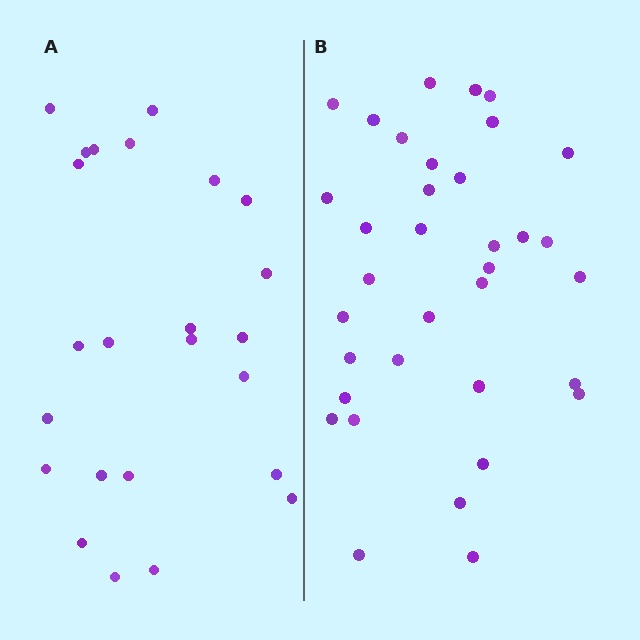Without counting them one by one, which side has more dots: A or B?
Region B (the right region) has more dots.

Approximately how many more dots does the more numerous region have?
Region B has roughly 12 or so more dots than region A.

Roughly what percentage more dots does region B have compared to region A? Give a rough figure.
About 45% more.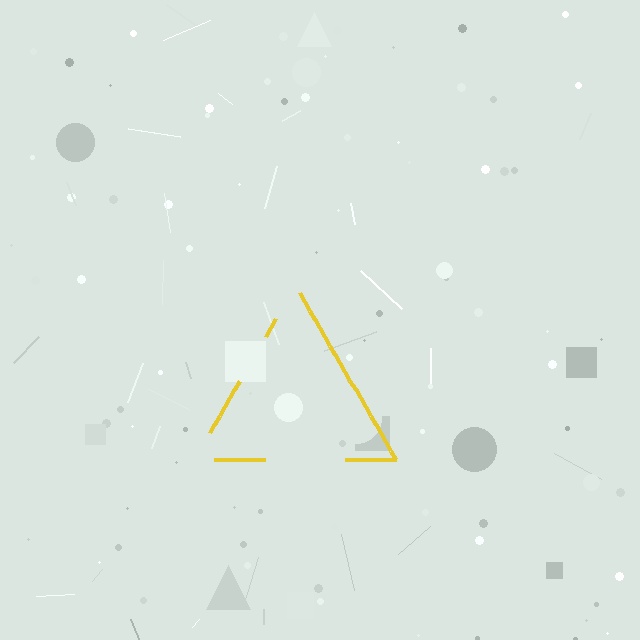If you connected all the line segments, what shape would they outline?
They would outline a triangle.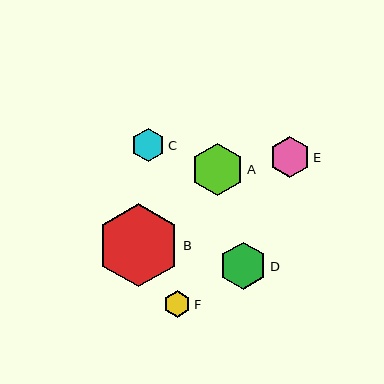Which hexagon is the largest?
Hexagon B is the largest with a size of approximately 83 pixels.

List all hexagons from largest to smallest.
From largest to smallest: B, A, D, E, C, F.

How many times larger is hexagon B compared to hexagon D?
Hexagon B is approximately 1.8 times the size of hexagon D.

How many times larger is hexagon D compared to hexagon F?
Hexagon D is approximately 1.8 times the size of hexagon F.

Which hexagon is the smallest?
Hexagon F is the smallest with a size of approximately 27 pixels.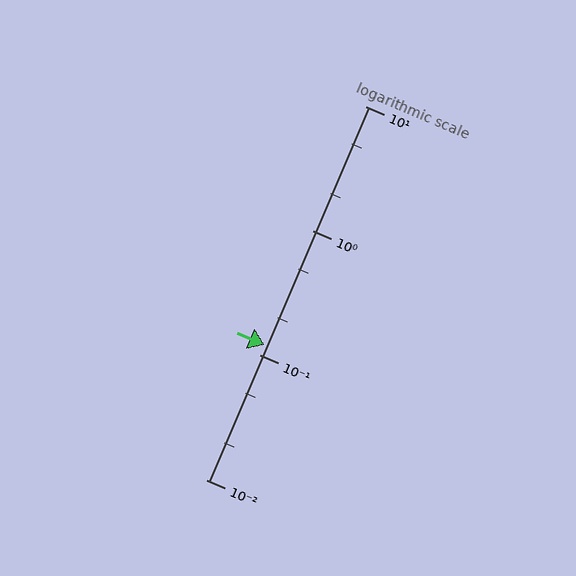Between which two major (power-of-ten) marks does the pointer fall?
The pointer is between 0.1 and 1.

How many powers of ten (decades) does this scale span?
The scale spans 3 decades, from 0.01 to 10.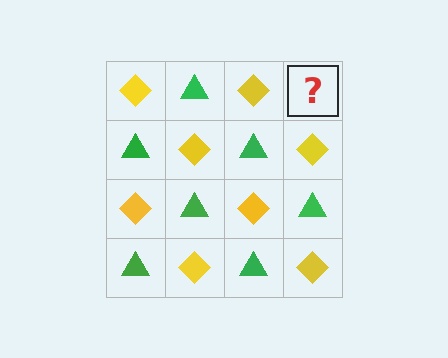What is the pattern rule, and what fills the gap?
The rule is that it alternates yellow diamond and green triangle in a checkerboard pattern. The gap should be filled with a green triangle.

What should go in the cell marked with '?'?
The missing cell should contain a green triangle.